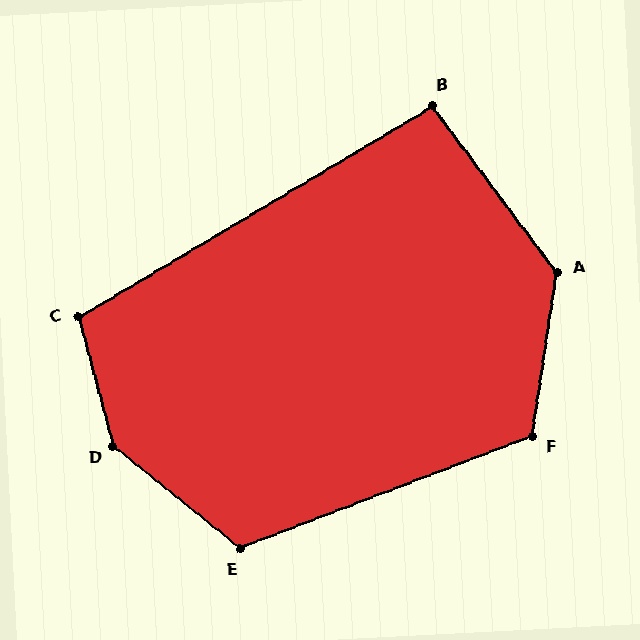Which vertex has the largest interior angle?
D, at approximately 144 degrees.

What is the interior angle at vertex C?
Approximately 105 degrees (obtuse).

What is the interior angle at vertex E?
Approximately 120 degrees (obtuse).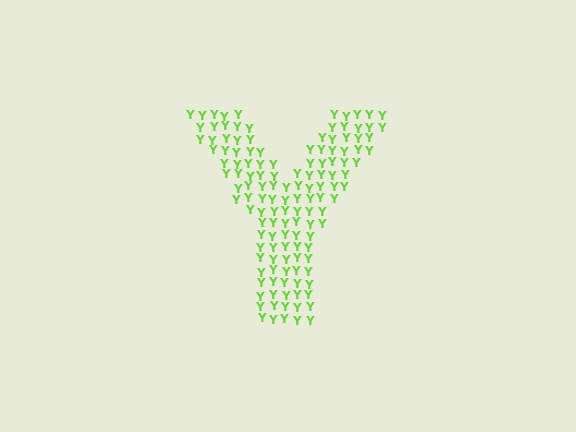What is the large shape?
The large shape is the letter Y.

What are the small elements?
The small elements are letter Y's.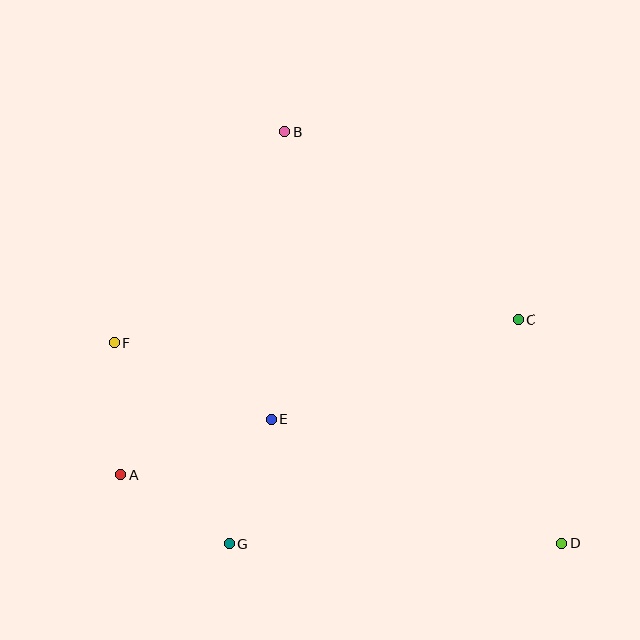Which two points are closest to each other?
Points A and G are closest to each other.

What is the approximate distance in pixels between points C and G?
The distance between C and G is approximately 366 pixels.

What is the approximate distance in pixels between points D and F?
The distance between D and F is approximately 490 pixels.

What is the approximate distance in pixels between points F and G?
The distance between F and G is approximately 231 pixels.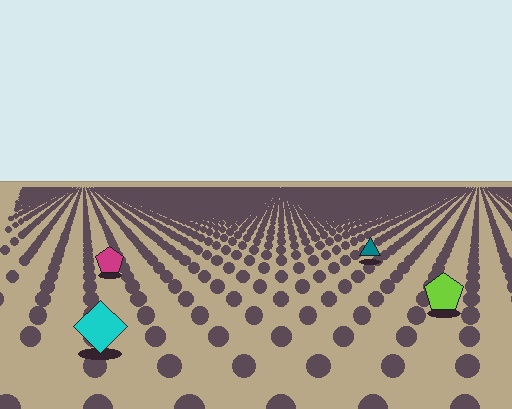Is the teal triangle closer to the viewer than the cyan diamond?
No. The cyan diamond is closer — you can tell from the texture gradient: the ground texture is coarser near it.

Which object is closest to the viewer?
The cyan diamond is closest. The texture marks near it are larger and more spread out.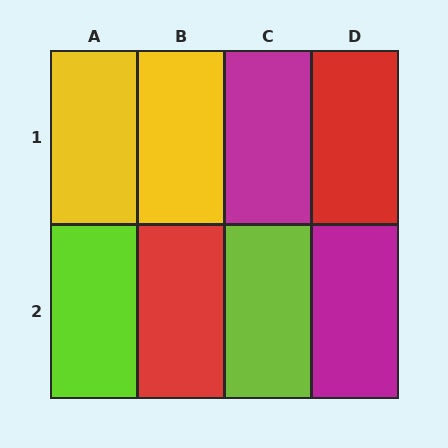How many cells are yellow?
2 cells are yellow.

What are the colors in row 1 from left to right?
Yellow, yellow, magenta, red.